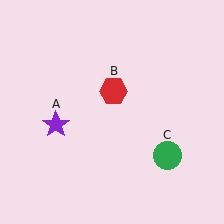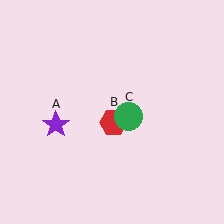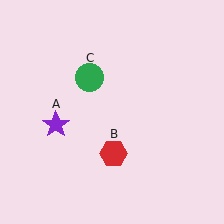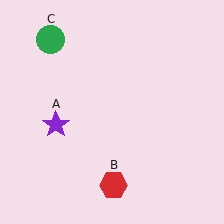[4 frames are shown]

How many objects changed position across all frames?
2 objects changed position: red hexagon (object B), green circle (object C).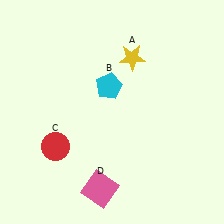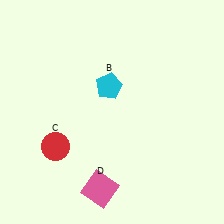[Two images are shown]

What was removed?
The yellow star (A) was removed in Image 2.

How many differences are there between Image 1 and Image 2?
There is 1 difference between the two images.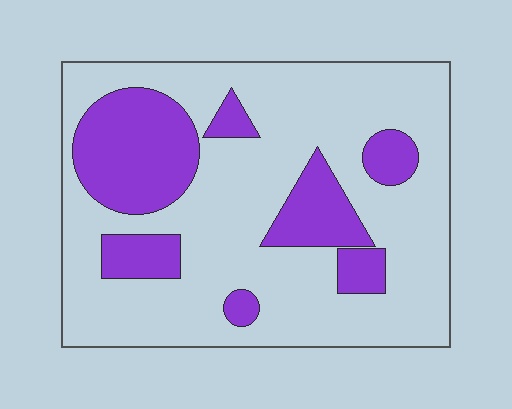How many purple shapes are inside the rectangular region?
7.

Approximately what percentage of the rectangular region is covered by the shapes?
Approximately 25%.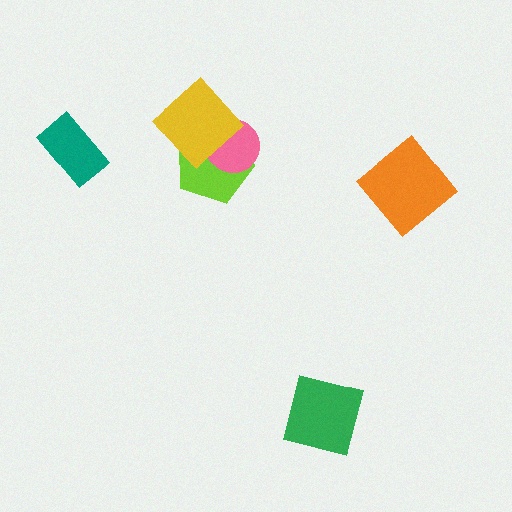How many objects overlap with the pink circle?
2 objects overlap with the pink circle.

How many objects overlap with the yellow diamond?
2 objects overlap with the yellow diamond.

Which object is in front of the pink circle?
The yellow diamond is in front of the pink circle.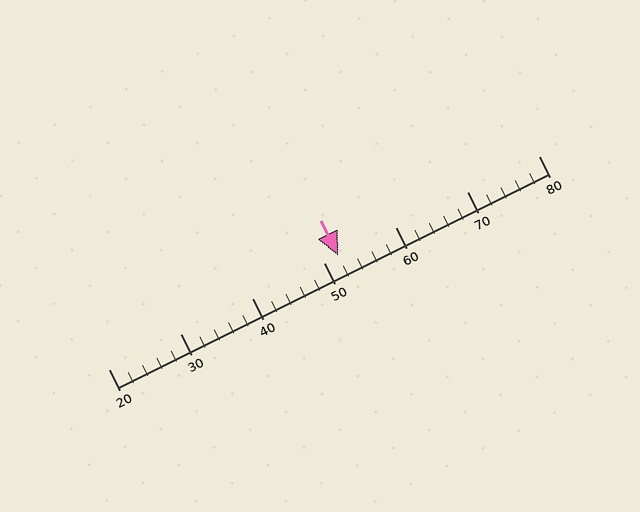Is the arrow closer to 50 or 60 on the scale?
The arrow is closer to 50.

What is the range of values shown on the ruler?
The ruler shows values from 20 to 80.